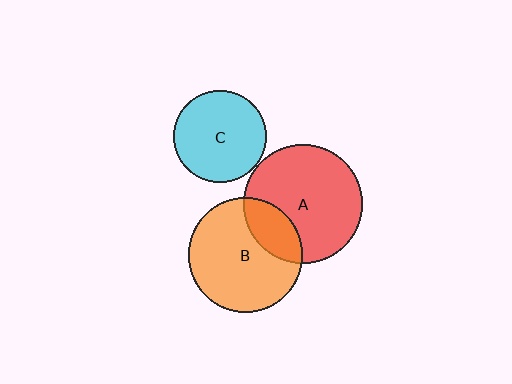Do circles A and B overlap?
Yes.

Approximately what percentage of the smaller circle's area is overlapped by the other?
Approximately 25%.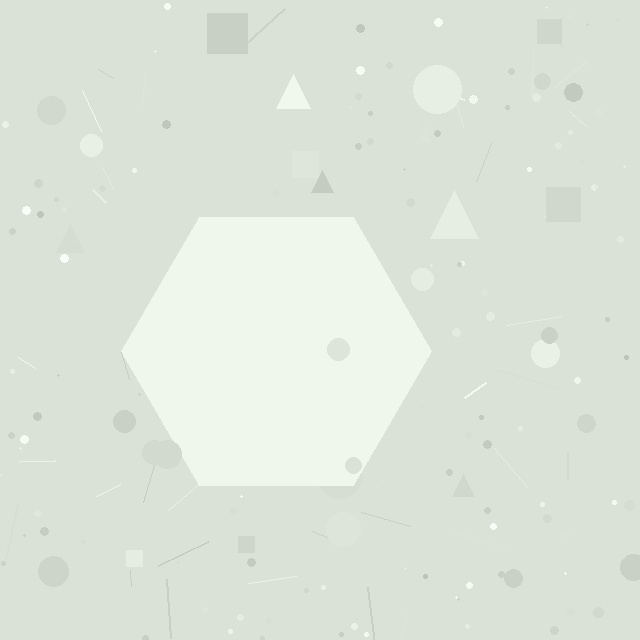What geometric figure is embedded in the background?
A hexagon is embedded in the background.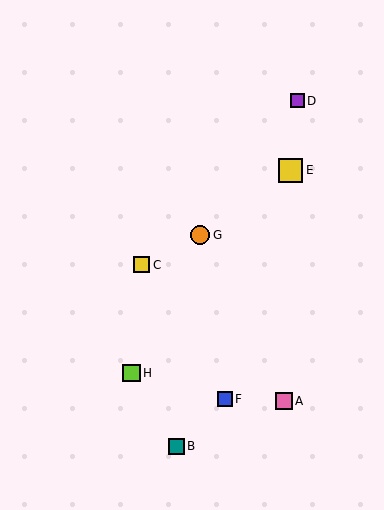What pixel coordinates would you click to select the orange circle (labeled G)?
Click at (200, 235) to select the orange circle G.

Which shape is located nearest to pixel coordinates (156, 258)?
The yellow square (labeled C) at (141, 265) is nearest to that location.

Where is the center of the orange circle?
The center of the orange circle is at (200, 235).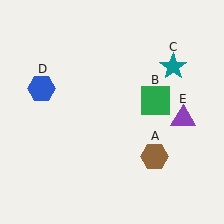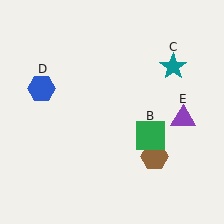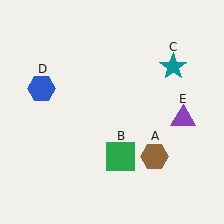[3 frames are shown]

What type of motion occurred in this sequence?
The green square (object B) rotated clockwise around the center of the scene.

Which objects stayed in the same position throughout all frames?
Brown hexagon (object A) and teal star (object C) and blue hexagon (object D) and purple triangle (object E) remained stationary.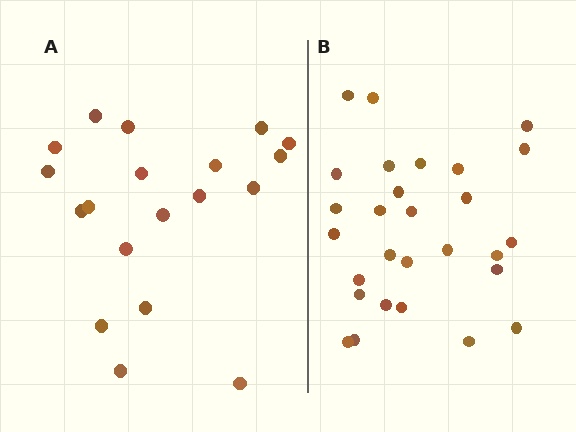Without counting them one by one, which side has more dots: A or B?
Region B (the right region) has more dots.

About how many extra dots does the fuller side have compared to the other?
Region B has roughly 8 or so more dots than region A.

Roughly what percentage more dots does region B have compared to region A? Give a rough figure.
About 45% more.